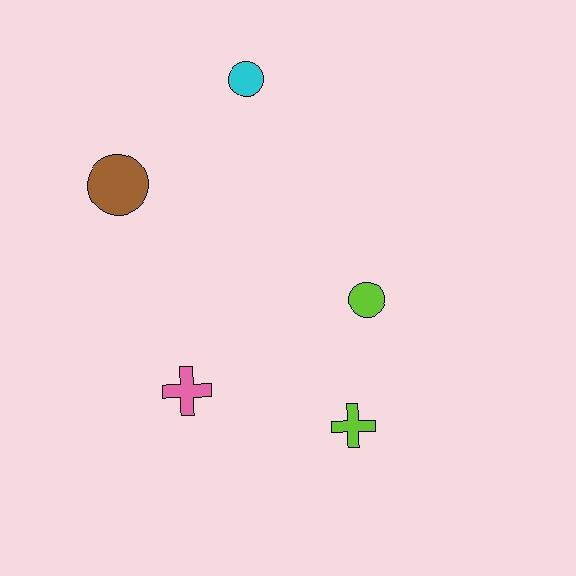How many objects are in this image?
There are 5 objects.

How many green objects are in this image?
There are no green objects.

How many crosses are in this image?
There are 2 crosses.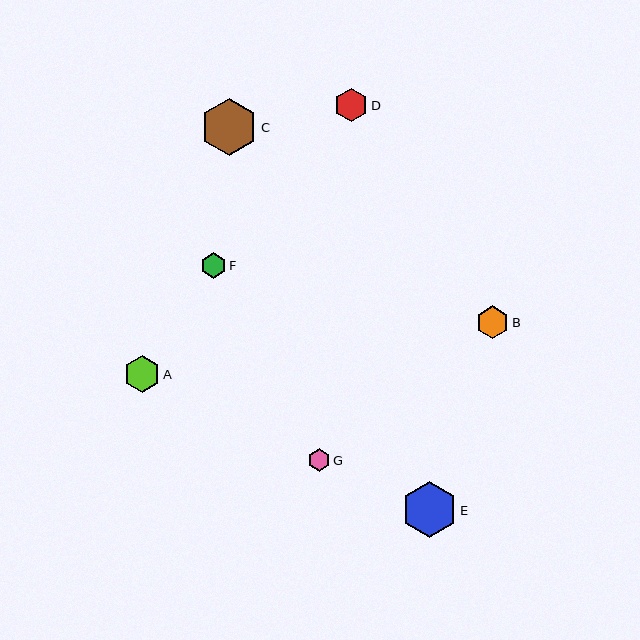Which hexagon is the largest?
Hexagon C is the largest with a size of approximately 57 pixels.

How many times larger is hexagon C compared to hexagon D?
Hexagon C is approximately 1.7 times the size of hexagon D.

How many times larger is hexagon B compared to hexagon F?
Hexagon B is approximately 1.3 times the size of hexagon F.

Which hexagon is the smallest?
Hexagon G is the smallest with a size of approximately 22 pixels.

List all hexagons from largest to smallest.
From largest to smallest: C, E, A, D, B, F, G.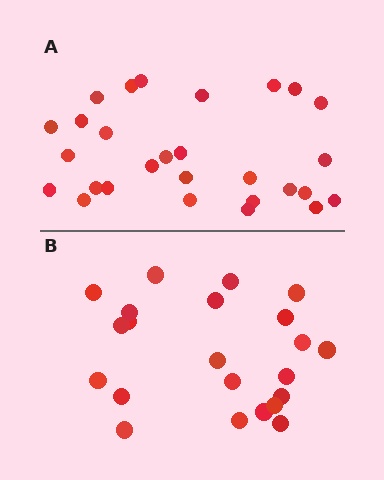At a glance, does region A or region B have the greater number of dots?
Region A (the top region) has more dots.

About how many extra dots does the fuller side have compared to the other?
Region A has about 6 more dots than region B.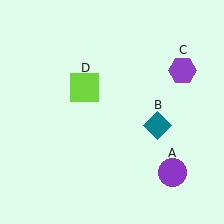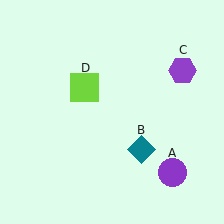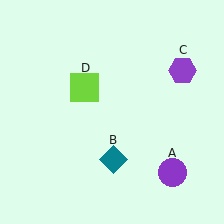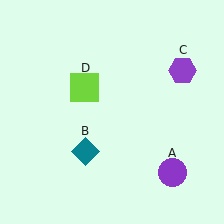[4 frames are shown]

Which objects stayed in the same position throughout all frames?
Purple circle (object A) and purple hexagon (object C) and lime square (object D) remained stationary.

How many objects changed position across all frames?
1 object changed position: teal diamond (object B).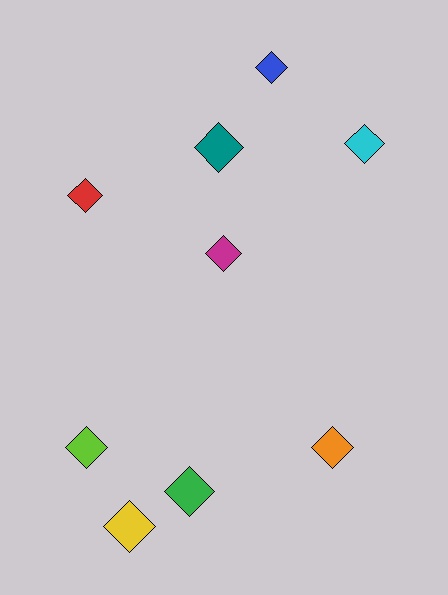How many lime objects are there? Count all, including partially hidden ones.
There is 1 lime object.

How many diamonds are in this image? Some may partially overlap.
There are 9 diamonds.